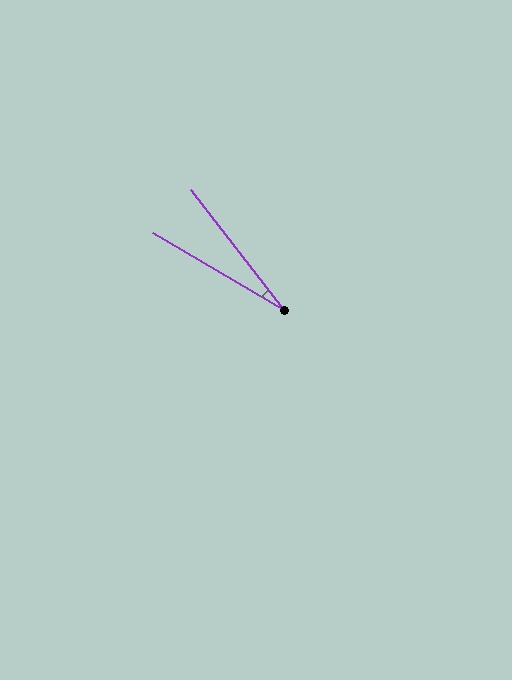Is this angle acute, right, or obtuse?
It is acute.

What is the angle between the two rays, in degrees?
Approximately 22 degrees.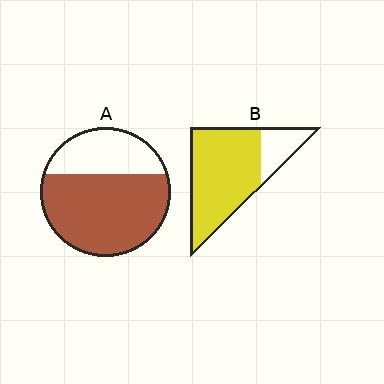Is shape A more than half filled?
Yes.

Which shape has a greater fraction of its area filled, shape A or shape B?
Shape B.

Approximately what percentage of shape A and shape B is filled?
A is approximately 65% and B is approximately 80%.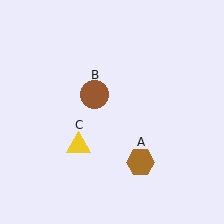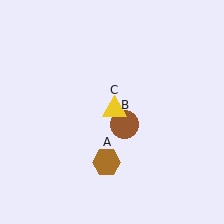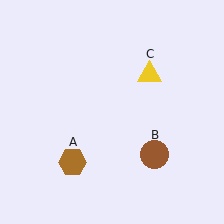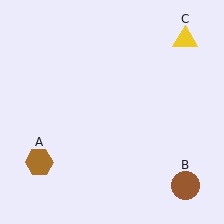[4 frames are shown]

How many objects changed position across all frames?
3 objects changed position: brown hexagon (object A), brown circle (object B), yellow triangle (object C).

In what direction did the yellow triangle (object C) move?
The yellow triangle (object C) moved up and to the right.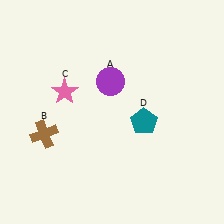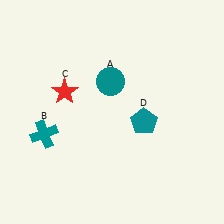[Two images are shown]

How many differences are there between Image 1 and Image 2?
There are 3 differences between the two images.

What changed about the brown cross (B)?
In Image 1, B is brown. In Image 2, it changed to teal.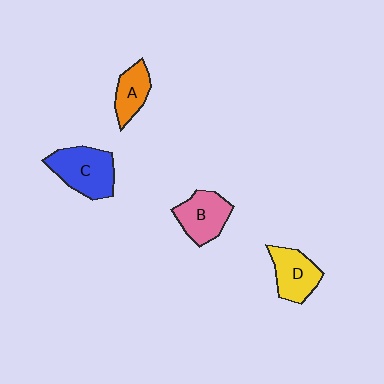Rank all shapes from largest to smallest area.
From largest to smallest: C (blue), B (pink), D (yellow), A (orange).